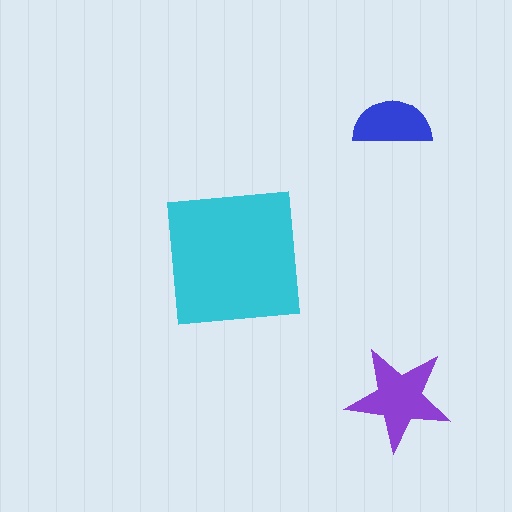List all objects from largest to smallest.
The cyan square, the purple star, the blue semicircle.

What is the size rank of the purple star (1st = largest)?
2nd.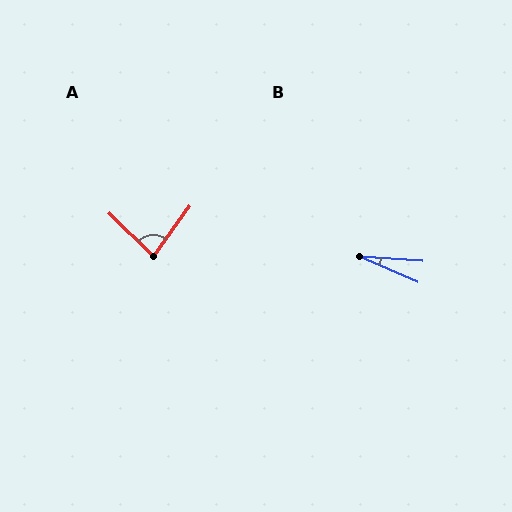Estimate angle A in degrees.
Approximately 81 degrees.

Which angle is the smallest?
B, at approximately 19 degrees.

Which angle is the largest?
A, at approximately 81 degrees.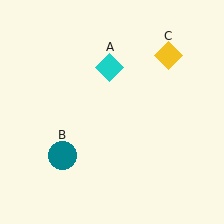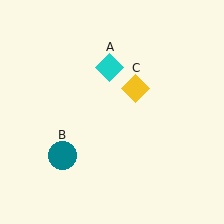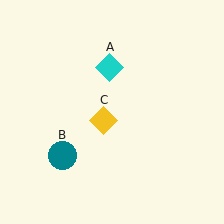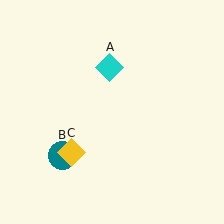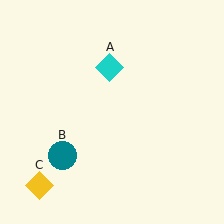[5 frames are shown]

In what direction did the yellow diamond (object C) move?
The yellow diamond (object C) moved down and to the left.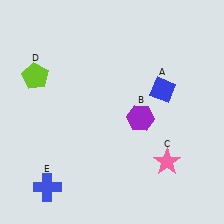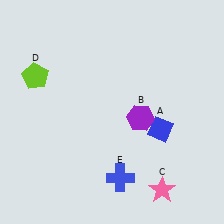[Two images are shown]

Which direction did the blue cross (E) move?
The blue cross (E) moved right.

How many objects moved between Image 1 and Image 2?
3 objects moved between the two images.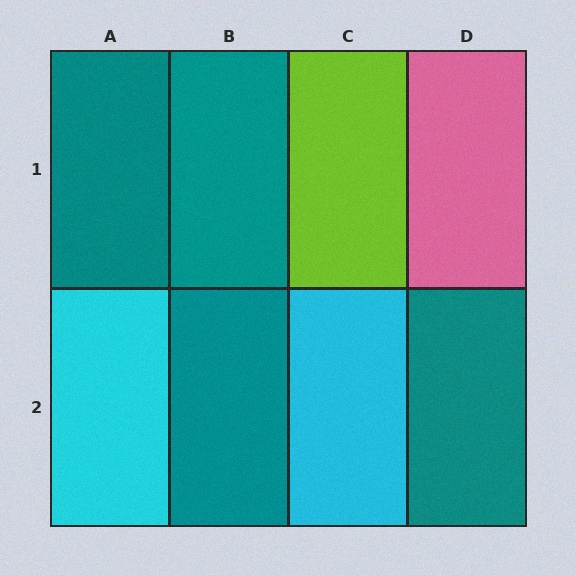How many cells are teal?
4 cells are teal.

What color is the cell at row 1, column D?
Pink.